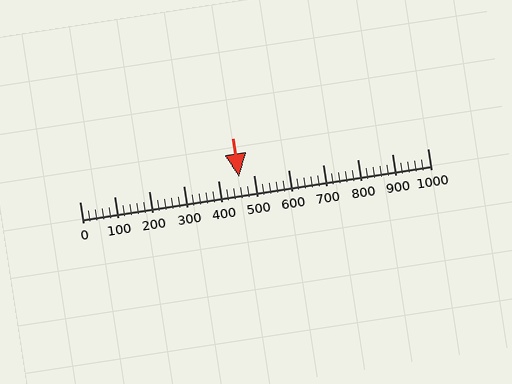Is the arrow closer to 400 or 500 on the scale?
The arrow is closer to 500.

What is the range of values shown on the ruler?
The ruler shows values from 0 to 1000.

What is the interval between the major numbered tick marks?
The major tick marks are spaced 100 units apart.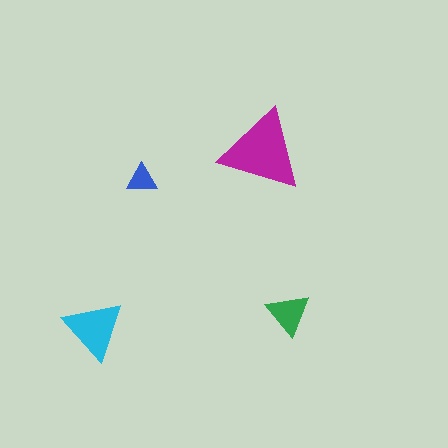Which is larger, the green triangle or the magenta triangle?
The magenta one.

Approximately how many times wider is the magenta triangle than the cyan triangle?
About 1.5 times wider.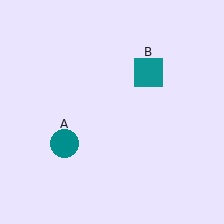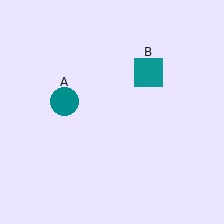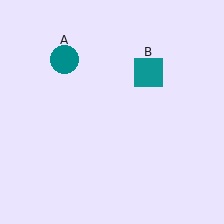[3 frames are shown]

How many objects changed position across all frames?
1 object changed position: teal circle (object A).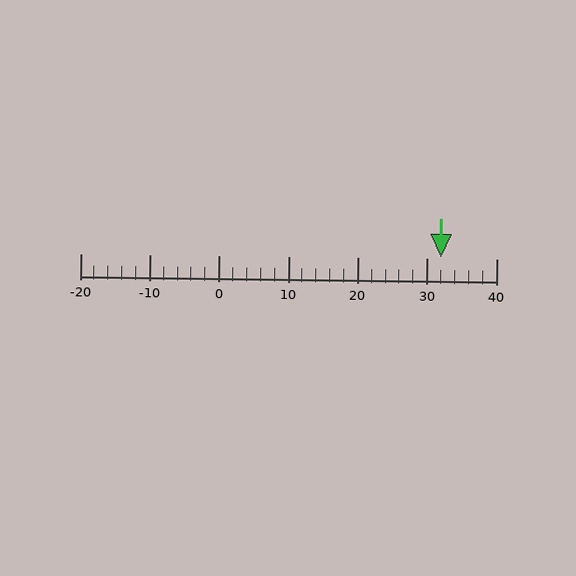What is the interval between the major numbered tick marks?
The major tick marks are spaced 10 units apart.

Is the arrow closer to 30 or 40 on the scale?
The arrow is closer to 30.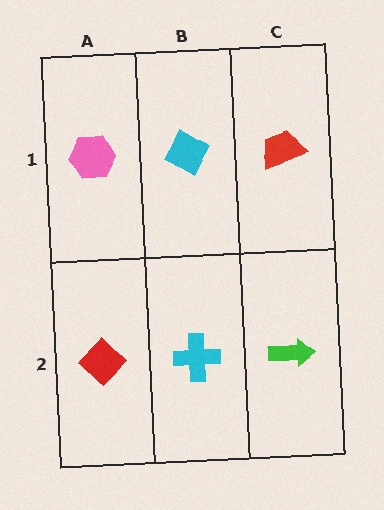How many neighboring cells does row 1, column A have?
2.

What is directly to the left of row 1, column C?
A cyan diamond.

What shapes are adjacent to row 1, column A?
A red diamond (row 2, column A), a cyan diamond (row 1, column B).